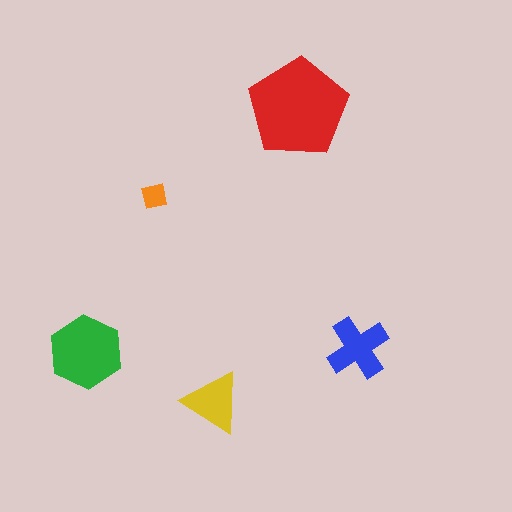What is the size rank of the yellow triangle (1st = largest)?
4th.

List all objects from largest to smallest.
The red pentagon, the green hexagon, the blue cross, the yellow triangle, the orange square.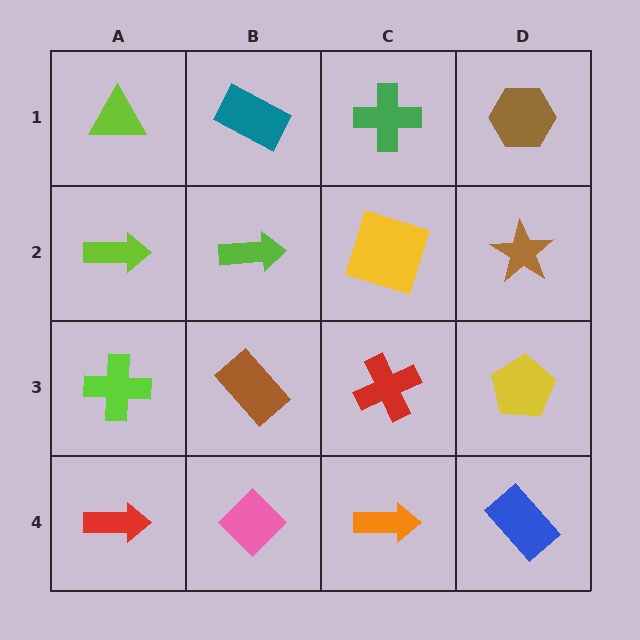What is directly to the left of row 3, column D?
A red cross.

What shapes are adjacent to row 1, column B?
A lime arrow (row 2, column B), a lime triangle (row 1, column A), a green cross (row 1, column C).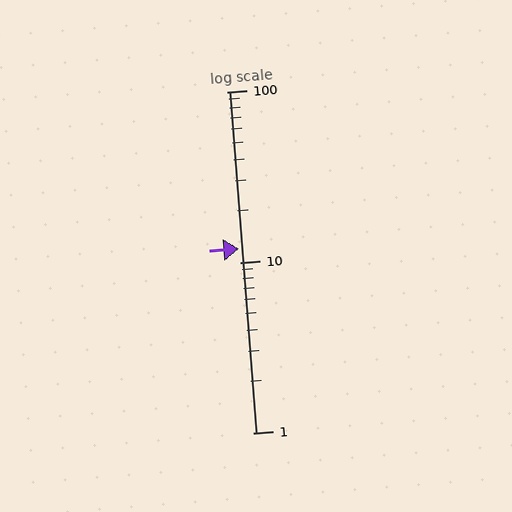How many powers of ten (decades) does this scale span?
The scale spans 2 decades, from 1 to 100.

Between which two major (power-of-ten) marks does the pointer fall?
The pointer is between 10 and 100.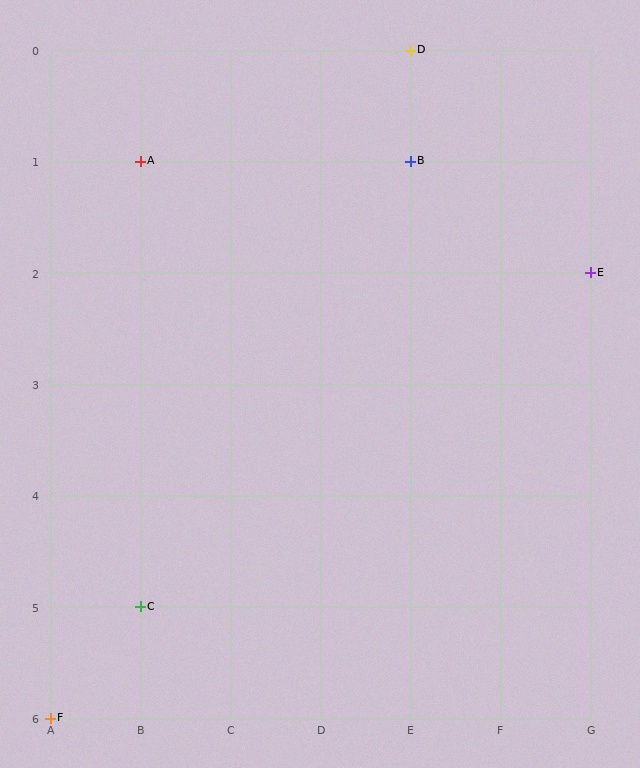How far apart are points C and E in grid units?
Points C and E are 5 columns and 3 rows apart (about 5.8 grid units diagonally).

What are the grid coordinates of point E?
Point E is at grid coordinates (G, 2).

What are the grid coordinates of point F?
Point F is at grid coordinates (A, 6).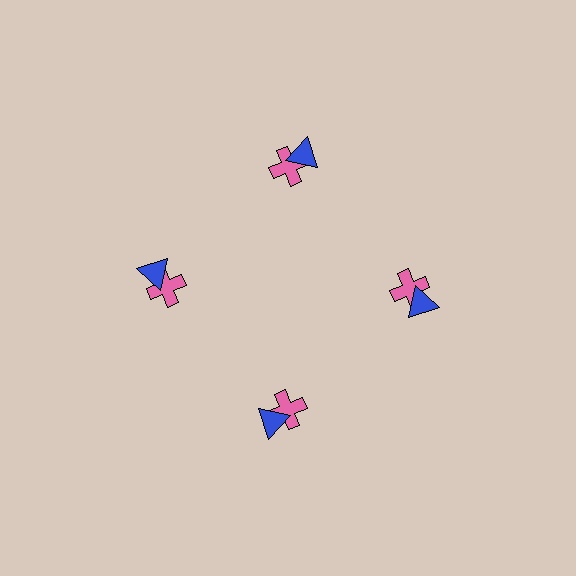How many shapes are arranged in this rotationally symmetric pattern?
There are 8 shapes, arranged in 4 groups of 2.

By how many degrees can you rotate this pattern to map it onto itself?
The pattern maps onto itself every 90 degrees of rotation.